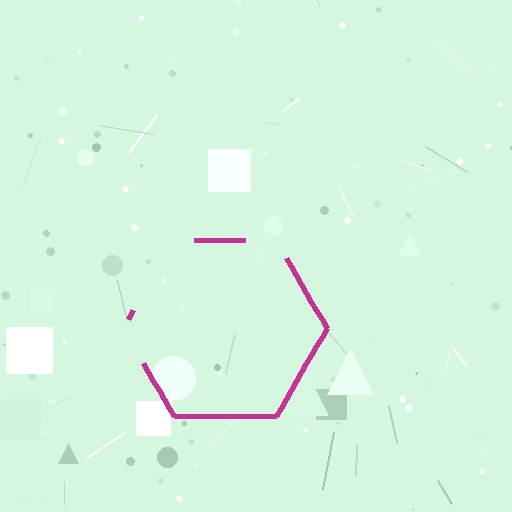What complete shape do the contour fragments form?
The contour fragments form a hexagon.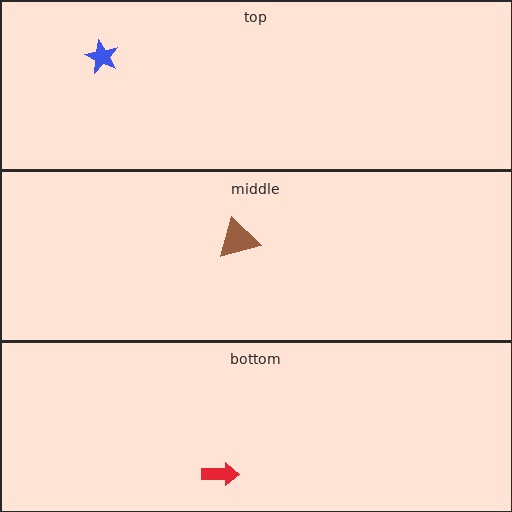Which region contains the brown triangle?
The middle region.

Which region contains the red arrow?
The bottom region.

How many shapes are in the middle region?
1.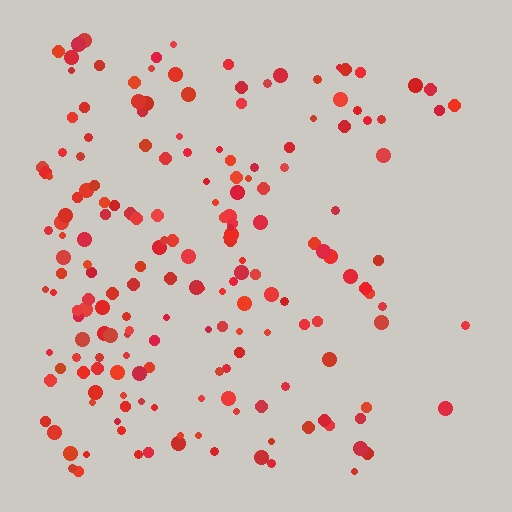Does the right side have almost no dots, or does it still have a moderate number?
Still a moderate number, just noticeably fewer than the left.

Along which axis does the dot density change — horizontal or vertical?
Horizontal.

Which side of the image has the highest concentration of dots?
The left.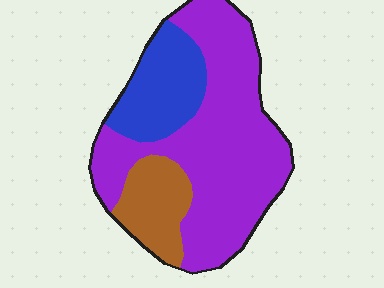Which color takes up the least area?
Brown, at roughly 15%.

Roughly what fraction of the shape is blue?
Blue covers 21% of the shape.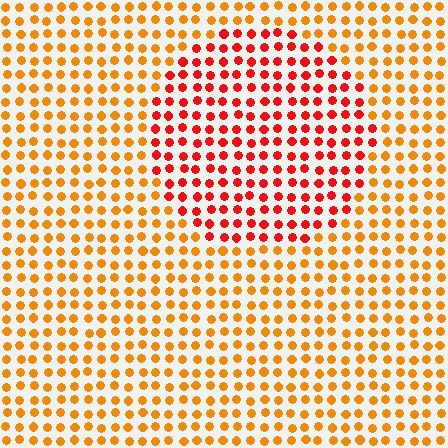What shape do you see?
I see a circle.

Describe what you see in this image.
The image is filled with small orange elements in a uniform arrangement. A circle-shaped region is visible where the elements are tinted to a slightly different hue, forming a subtle color boundary.